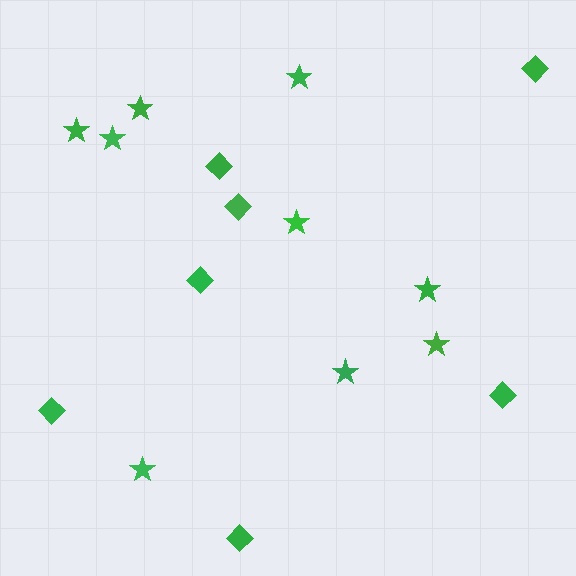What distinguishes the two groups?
There are 2 groups: one group of stars (9) and one group of diamonds (7).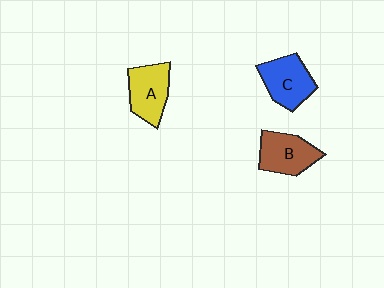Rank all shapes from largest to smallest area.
From largest to smallest: C (blue), B (brown), A (yellow).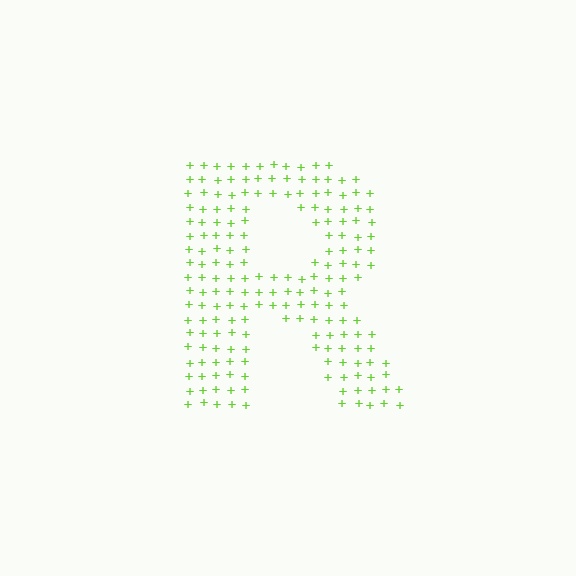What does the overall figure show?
The overall figure shows the letter R.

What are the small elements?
The small elements are plus signs.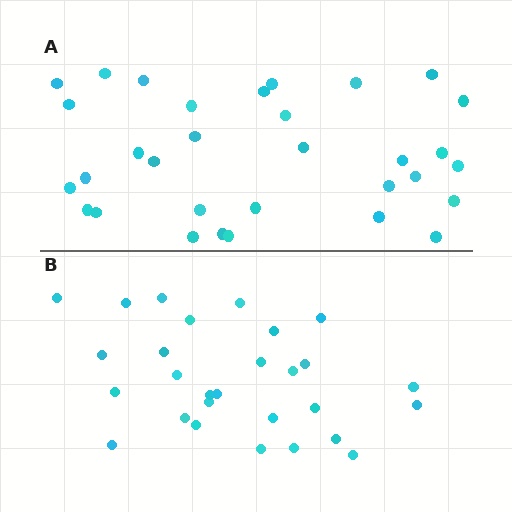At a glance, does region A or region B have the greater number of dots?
Region A (the top region) has more dots.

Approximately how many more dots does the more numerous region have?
Region A has about 4 more dots than region B.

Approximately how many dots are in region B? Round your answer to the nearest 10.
About 30 dots. (The exact count is 28, which rounds to 30.)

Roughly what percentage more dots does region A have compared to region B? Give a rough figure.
About 15% more.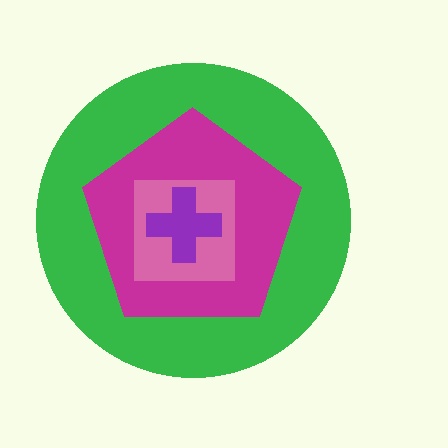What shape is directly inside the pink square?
The purple cross.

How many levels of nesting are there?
4.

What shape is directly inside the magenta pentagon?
The pink square.